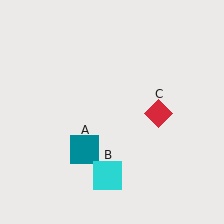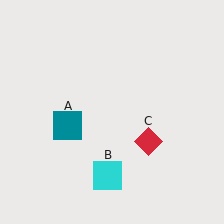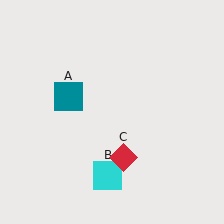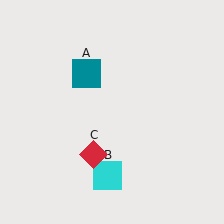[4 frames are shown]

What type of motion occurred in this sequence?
The teal square (object A), red diamond (object C) rotated clockwise around the center of the scene.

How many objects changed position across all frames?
2 objects changed position: teal square (object A), red diamond (object C).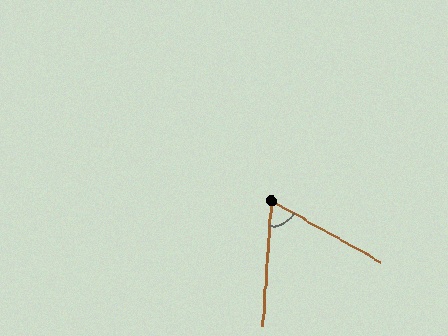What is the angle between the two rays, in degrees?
Approximately 64 degrees.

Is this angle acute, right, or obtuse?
It is acute.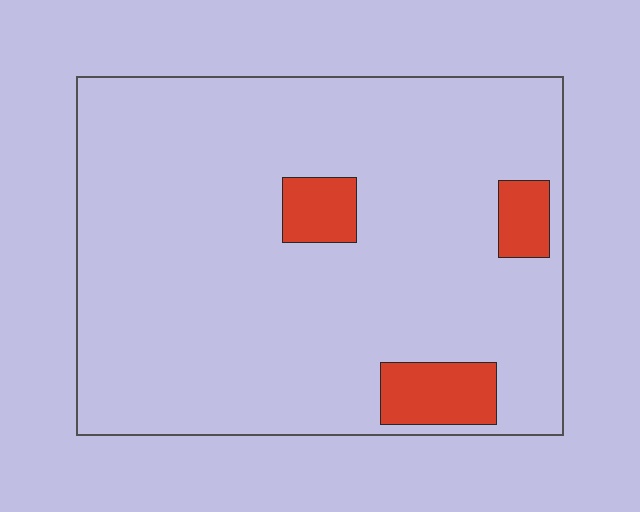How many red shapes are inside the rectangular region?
3.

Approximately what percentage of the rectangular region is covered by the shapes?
Approximately 10%.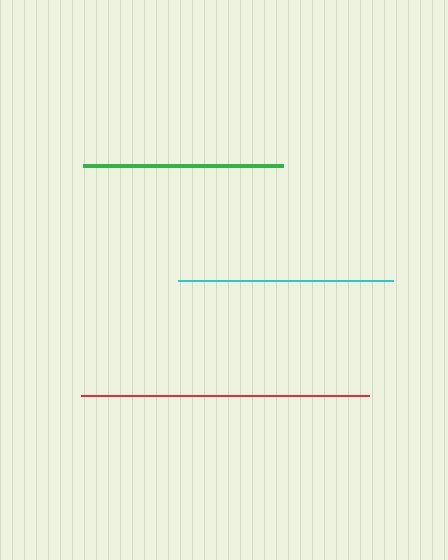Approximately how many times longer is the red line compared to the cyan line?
The red line is approximately 1.3 times the length of the cyan line.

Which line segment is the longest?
The red line is the longest at approximately 287 pixels.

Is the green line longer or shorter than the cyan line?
The cyan line is longer than the green line.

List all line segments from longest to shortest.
From longest to shortest: red, cyan, green.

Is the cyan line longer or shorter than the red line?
The red line is longer than the cyan line.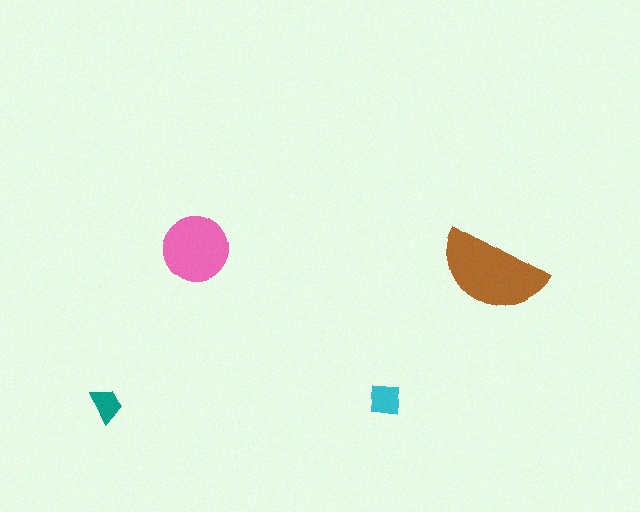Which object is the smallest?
The teal trapezoid.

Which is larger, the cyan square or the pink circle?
The pink circle.